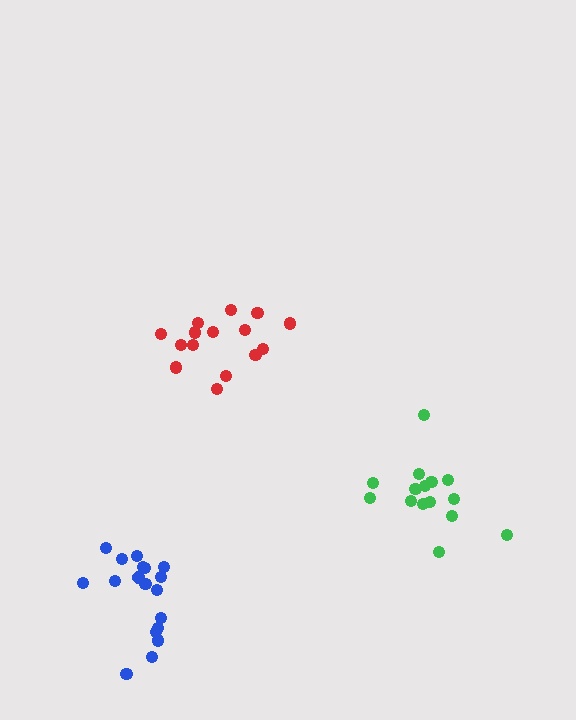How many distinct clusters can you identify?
There are 3 distinct clusters.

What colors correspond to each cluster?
The clusters are colored: blue, green, red.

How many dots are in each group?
Group 1: 18 dots, Group 2: 15 dots, Group 3: 15 dots (48 total).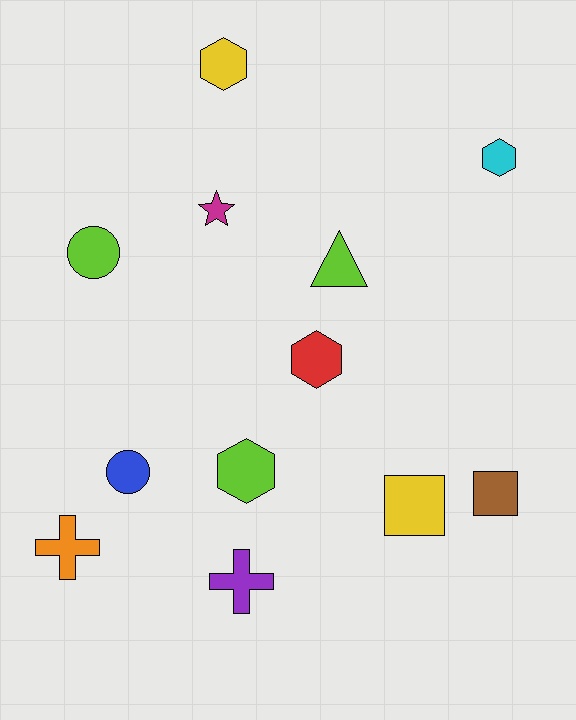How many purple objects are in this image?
There is 1 purple object.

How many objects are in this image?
There are 12 objects.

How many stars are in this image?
There is 1 star.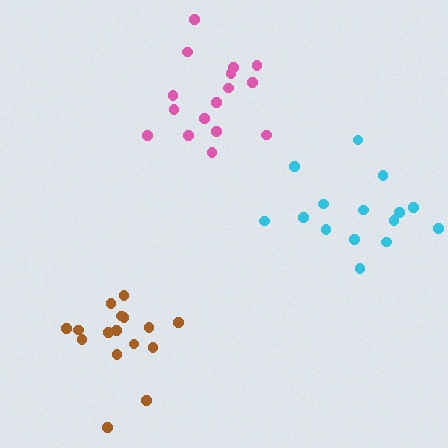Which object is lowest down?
The brown cluster is bottommost.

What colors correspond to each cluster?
The clusters are colored: brown, cyan, pink.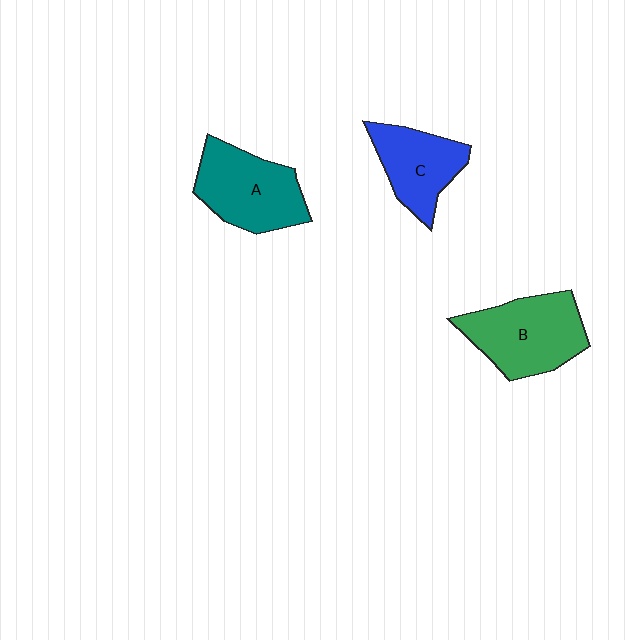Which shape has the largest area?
Shape B (green).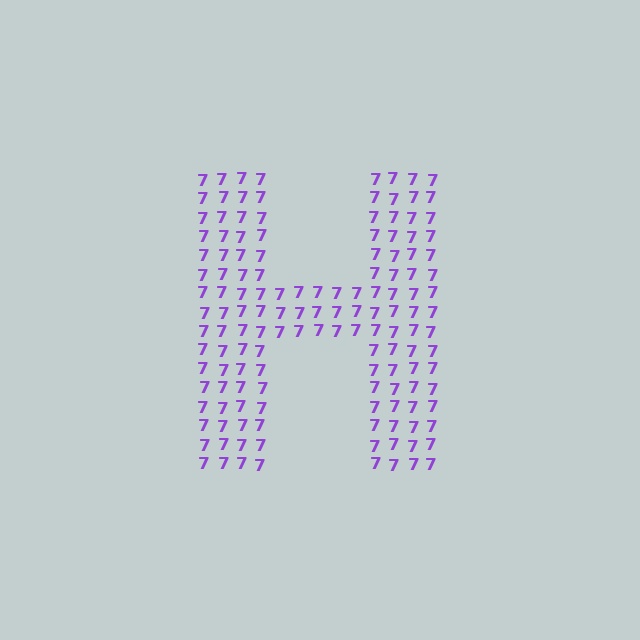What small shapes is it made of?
It is made of small digit 7's.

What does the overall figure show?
The overall figure shows the letter H.